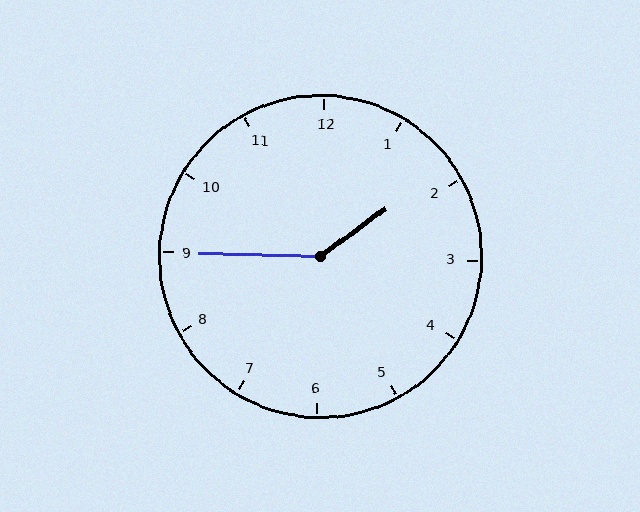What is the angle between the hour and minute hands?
Approximately 142 degrees.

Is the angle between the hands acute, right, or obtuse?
It is obtuse.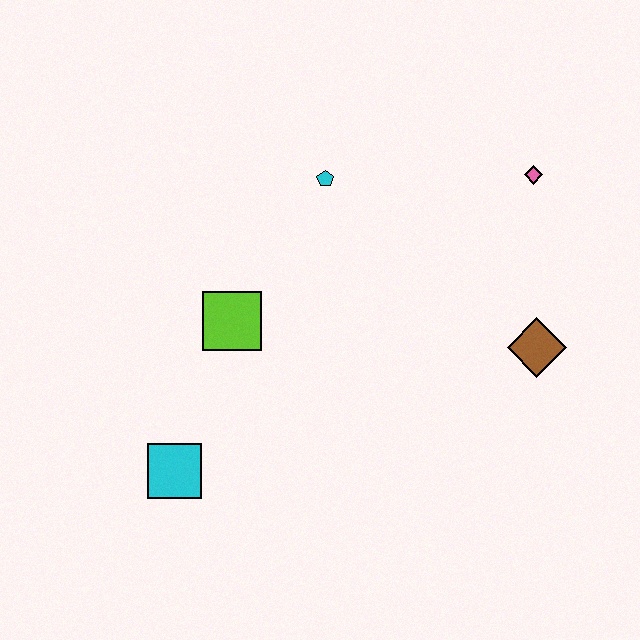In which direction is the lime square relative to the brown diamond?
The lime square is to the left of the brown diamond.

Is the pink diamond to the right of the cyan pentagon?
Yes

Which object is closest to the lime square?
The cyan square is closest to the lime square.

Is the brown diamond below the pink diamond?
Yes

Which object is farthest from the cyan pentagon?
The cyan square is farthest from the cyan pentagon.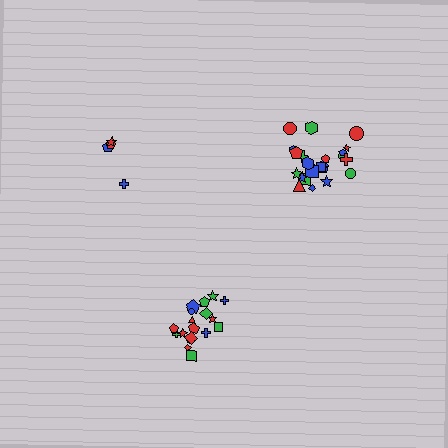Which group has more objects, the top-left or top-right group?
The top-right group.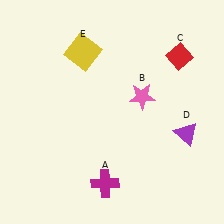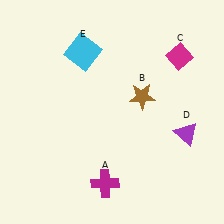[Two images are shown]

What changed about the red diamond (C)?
In Image 1, C is red. In Image 2, it changed to magenta.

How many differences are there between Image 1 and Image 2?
There are 3 differences between the two images.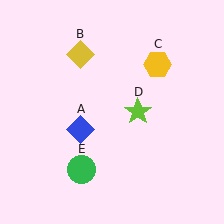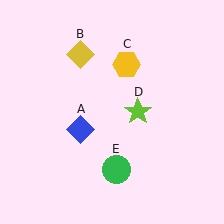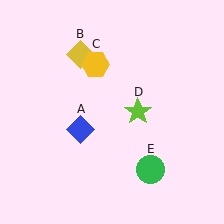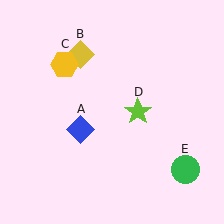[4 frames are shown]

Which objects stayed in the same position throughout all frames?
Blue diamond (object A) and yellow diamond (object B) and lime star (object D) remained stationary.